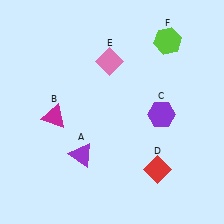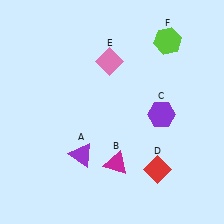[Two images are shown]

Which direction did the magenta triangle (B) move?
The magenta triangle (B) moved right.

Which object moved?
The magenta triangle (B) moved right.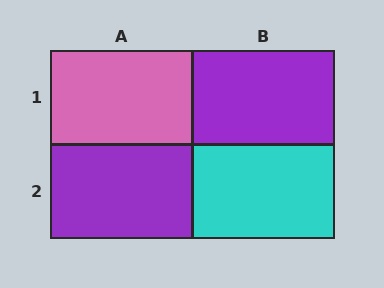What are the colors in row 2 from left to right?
Purple, cyan.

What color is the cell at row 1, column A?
Pink.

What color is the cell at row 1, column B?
Purple.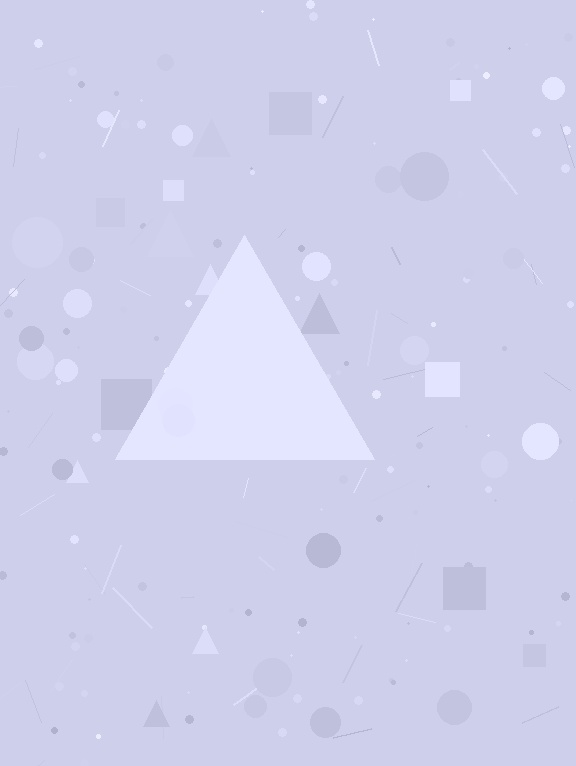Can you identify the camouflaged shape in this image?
The camouflaged shape is a triangle.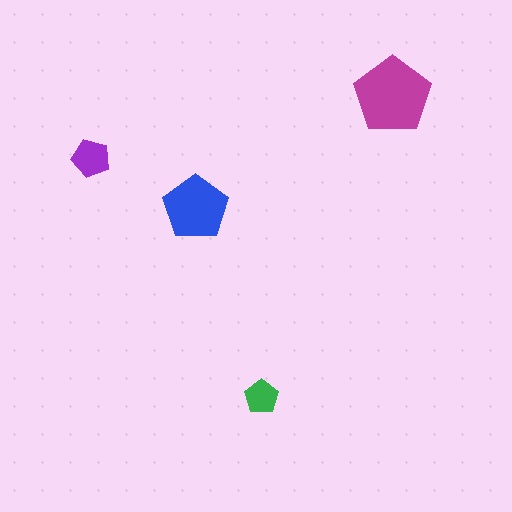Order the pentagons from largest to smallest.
the magenta one, the blue one, the purple one, the green one.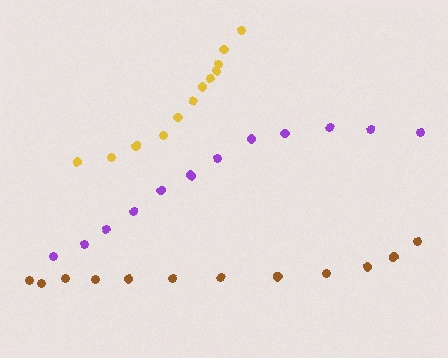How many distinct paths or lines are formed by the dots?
There are 3 distinct paths.